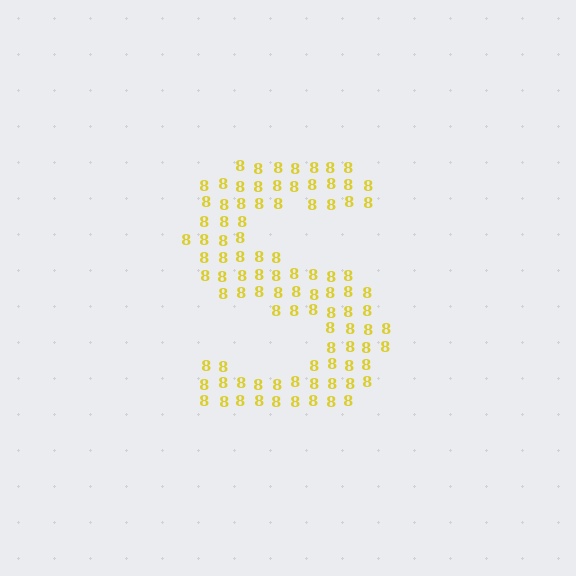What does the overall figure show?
The overall figure shows the letter S.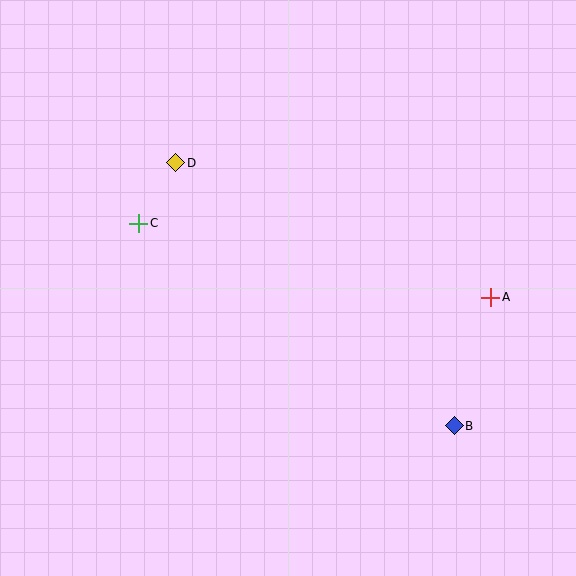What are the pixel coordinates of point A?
Point A is at (491, 297).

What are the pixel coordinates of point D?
Point D is at (176, 163).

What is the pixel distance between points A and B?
The distance between A and B is 134 pixels.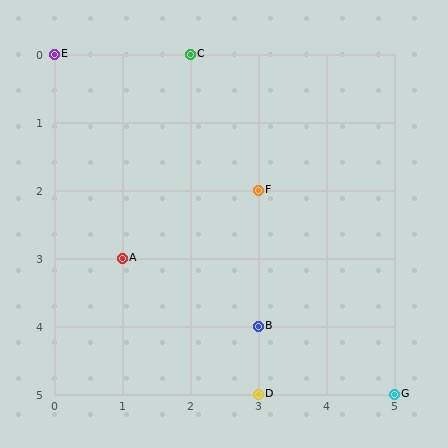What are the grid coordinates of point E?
Point E is at grid coordinates (0, 0).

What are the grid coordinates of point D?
Point D is at grid coordinates (3, 5).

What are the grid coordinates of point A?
Point A is at grid coordinates (1, 3).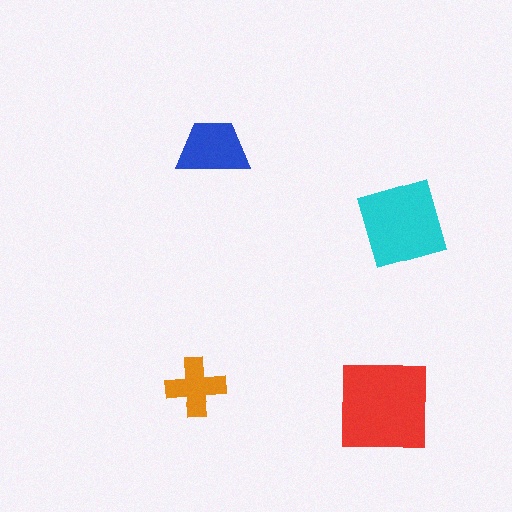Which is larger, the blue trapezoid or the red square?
The red square.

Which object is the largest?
The red square.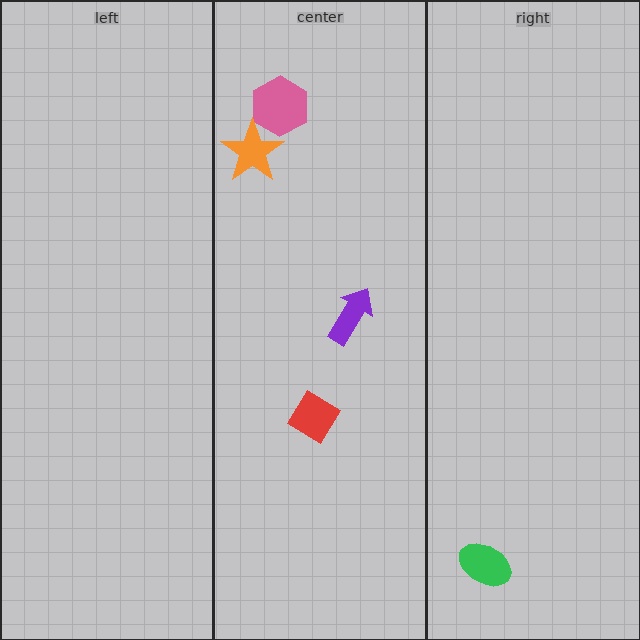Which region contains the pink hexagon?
The center region.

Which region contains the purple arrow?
The center region.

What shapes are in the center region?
The pink hexagon, the orange star, the red diamond, the purple arrow.